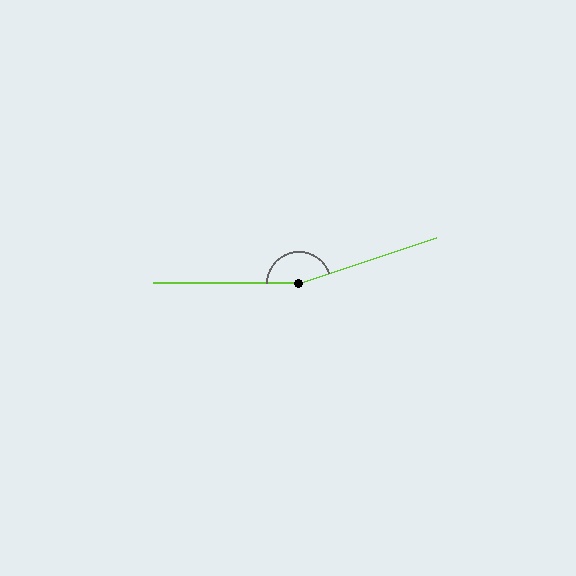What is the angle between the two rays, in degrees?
Approximately 161 degrees.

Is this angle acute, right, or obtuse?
It is obtuse.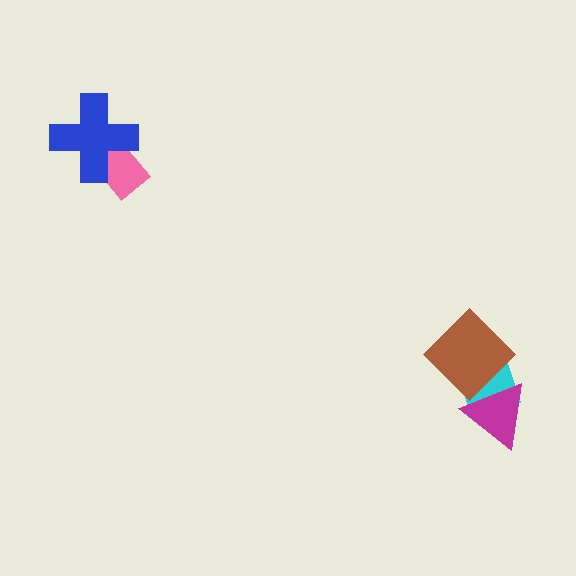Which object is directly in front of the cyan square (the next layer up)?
The magenta triangle is directly in front of the cyan square.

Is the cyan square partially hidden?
Yes, it is partially covered by another shape.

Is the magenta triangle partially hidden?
Yes, it is partially covered by another shape.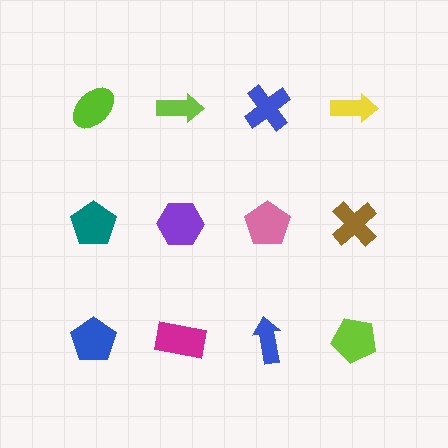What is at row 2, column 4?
A brown cross.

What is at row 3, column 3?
A blue arrow.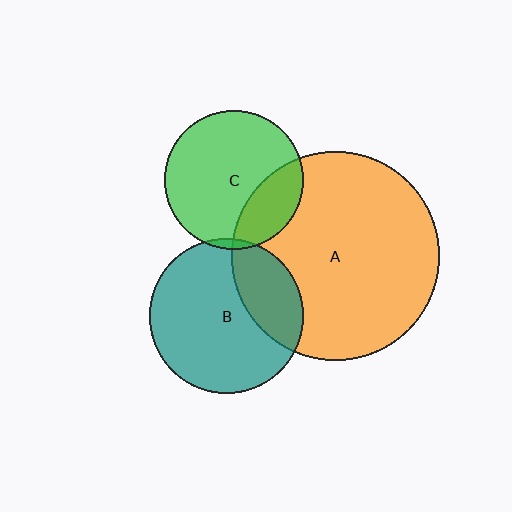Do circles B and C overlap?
Yes.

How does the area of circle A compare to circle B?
Approximately 1.8 times.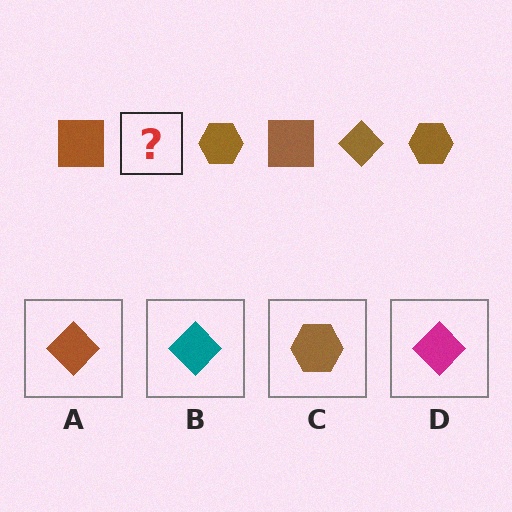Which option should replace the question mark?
Option A.